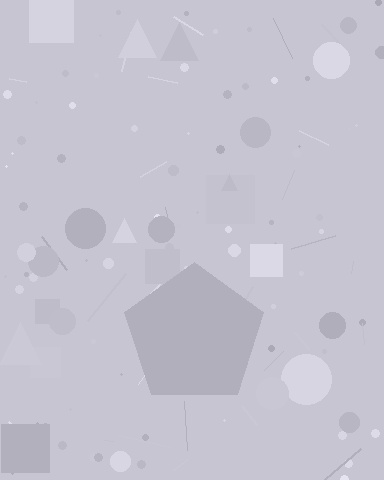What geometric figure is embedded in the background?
A pentagon is embedded in the background.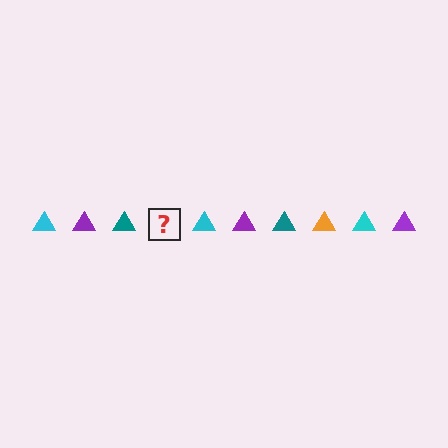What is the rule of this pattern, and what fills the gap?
The rule is that the pattern cycles through cyan, purple, teal, orange triangles. The gap should be filled with an orange triangle.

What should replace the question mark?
The question mark should be replaced with an orange triangle.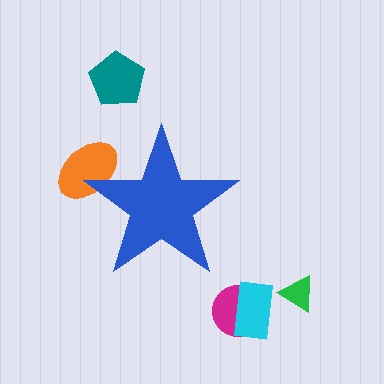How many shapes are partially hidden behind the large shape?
1 shape is partially hidden.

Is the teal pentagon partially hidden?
No, the teal pentagon is fully visible.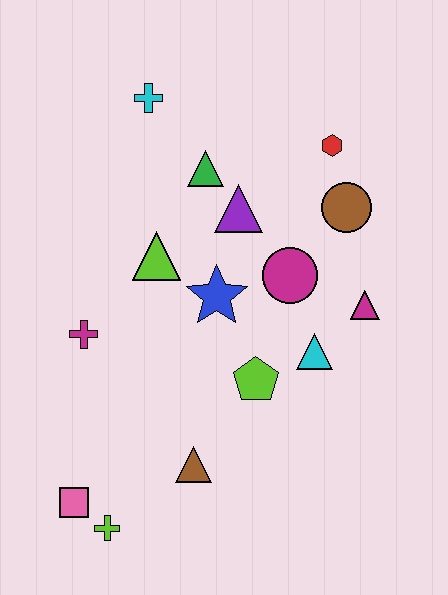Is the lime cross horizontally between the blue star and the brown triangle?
No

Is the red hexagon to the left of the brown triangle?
No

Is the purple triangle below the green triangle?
Yes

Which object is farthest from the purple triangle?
The lime cross is farthest from the purple triangle.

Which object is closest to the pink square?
The lime cross is closest to the pink square.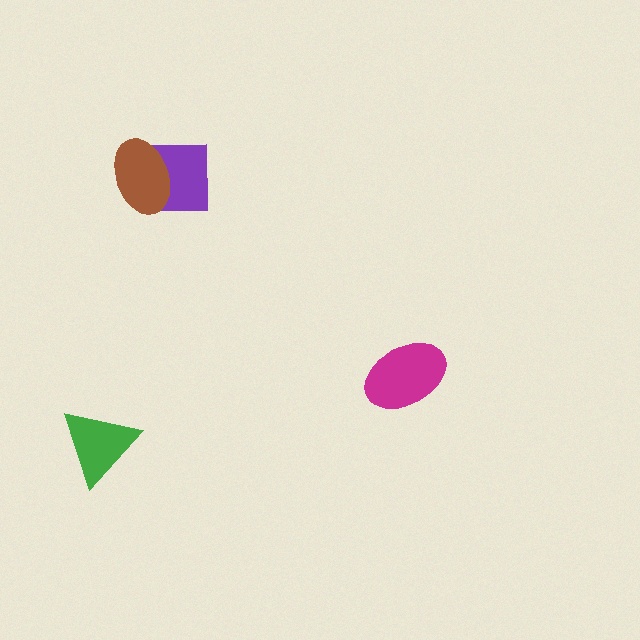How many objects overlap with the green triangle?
0 objects overlap with the green triangle.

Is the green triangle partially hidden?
No, no other shape covers it.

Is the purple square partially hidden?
Yes, it is partially covered by another shape.